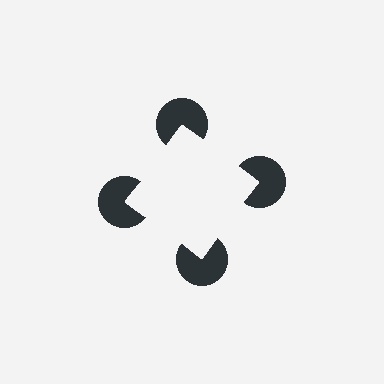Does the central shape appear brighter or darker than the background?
It typically appears slightly brighter than the background, even though no actual brightness change is drawn.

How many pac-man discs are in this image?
There are 4 — one at each vertex of the illusory square.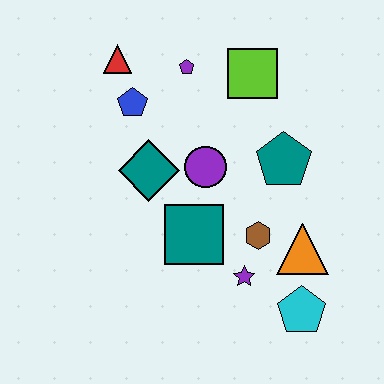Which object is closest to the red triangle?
The blue pentagon is closest to the red triangle.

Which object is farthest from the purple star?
The red triangle is farthest from the purple star.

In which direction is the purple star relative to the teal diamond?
The purple star is below the teal diamond.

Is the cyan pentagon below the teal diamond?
Yes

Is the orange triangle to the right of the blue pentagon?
Yes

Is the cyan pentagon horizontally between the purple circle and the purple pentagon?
No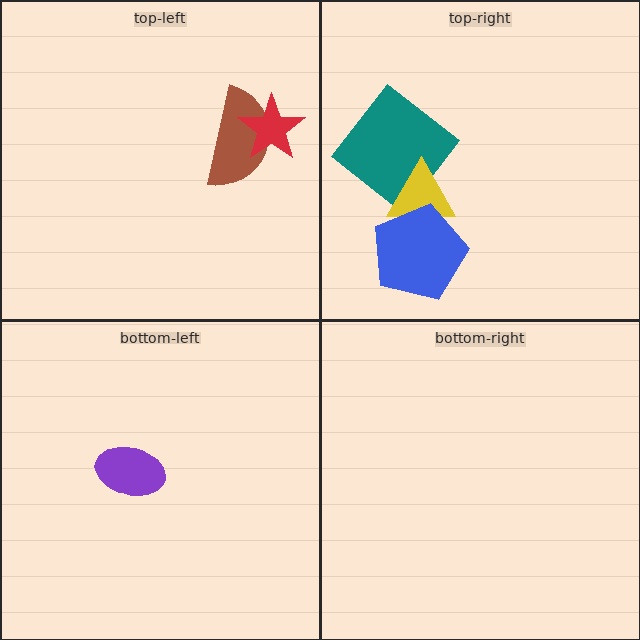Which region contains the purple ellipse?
The bottom-left region.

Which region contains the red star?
The top-left region.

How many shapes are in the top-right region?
3.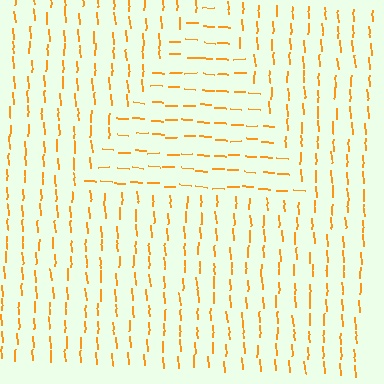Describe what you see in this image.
The image is filled with small orange line segments. A triangle region in the image has lines oriented differently from the surrounding lines, creating a visible texture boundary.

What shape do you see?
I see a triangle.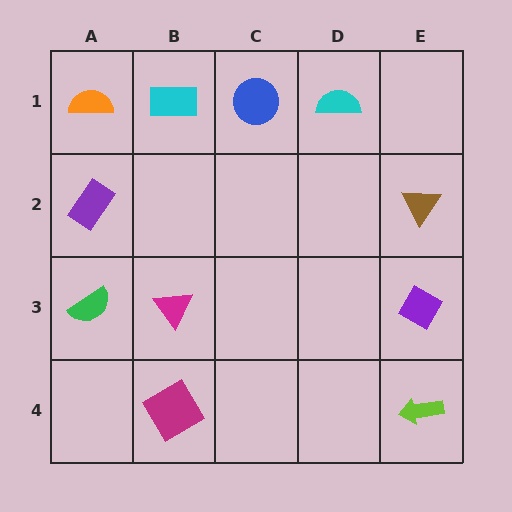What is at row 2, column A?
A purple rectangle.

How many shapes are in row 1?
4 shapes.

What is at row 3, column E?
A purple diamond.